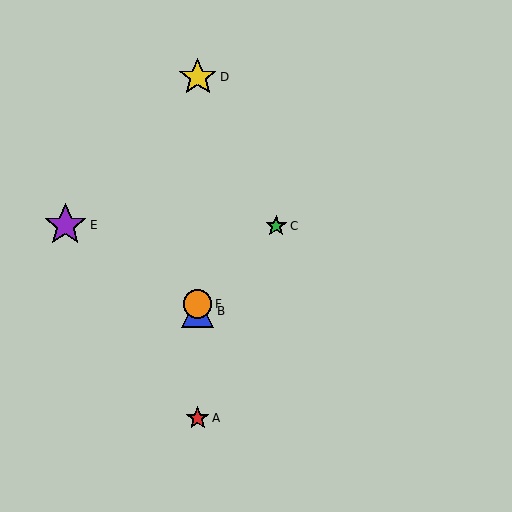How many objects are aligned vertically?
4 objects (A, B, D, F) are aligned vertically.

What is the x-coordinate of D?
Object D is at x≈198.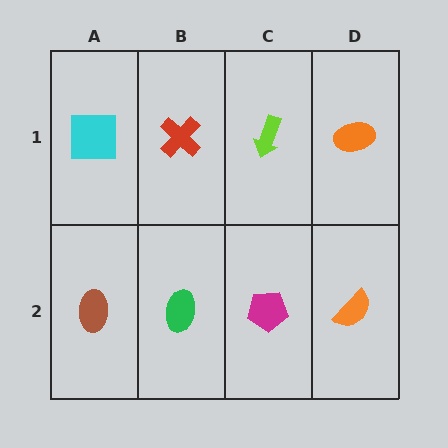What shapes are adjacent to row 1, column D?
An orange semicircle (row 2, column D), a lime arrow (row 1, column C).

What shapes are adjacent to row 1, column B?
A green ellipse (row 2, column B), a cyan square (row 1, column A), a lime arrow (row 1, column C).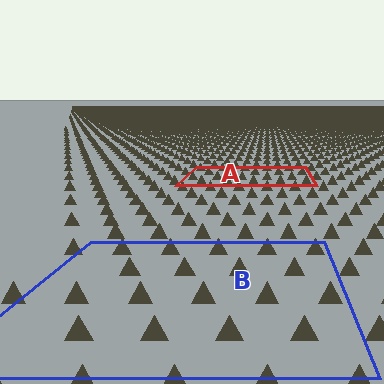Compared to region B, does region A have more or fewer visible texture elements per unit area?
Region A has more texture elements per unit area — they are packed more densely because it is farther away.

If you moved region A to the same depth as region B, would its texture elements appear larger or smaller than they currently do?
They would appear larger. At a closer depth, the same texture elements are projected at a bigger on-screen size.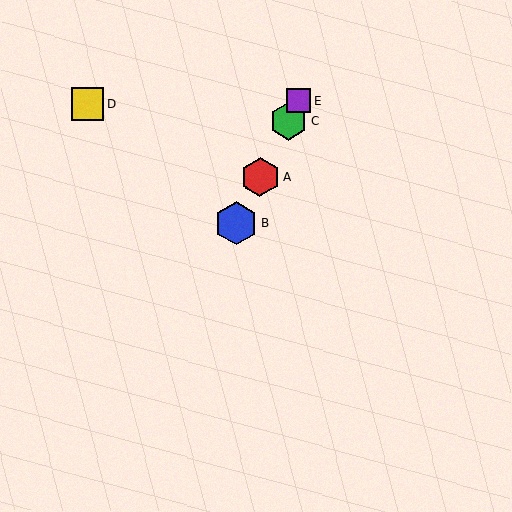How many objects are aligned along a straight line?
4 objects (A, B, C, E) are aligned along a straight line.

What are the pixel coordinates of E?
Object E is at (299, 101).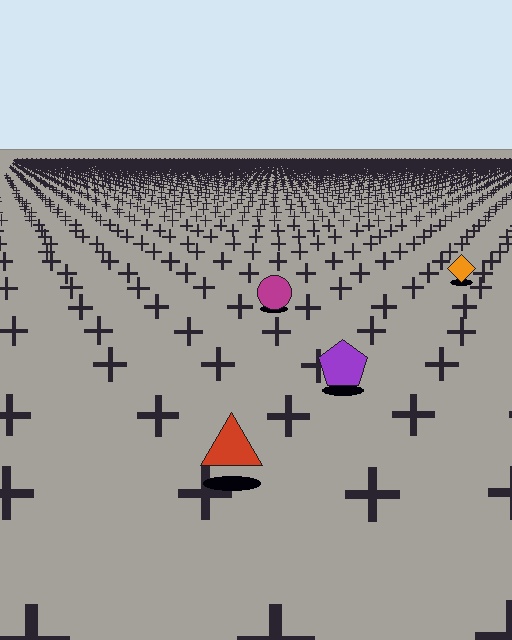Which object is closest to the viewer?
The red triangle is closest. The texture marks near it are larger and more spread out.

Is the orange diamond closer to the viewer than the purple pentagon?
No. The purple pentagon is closer — you can tell from the texture gradient: the ground texture is coarser near it.